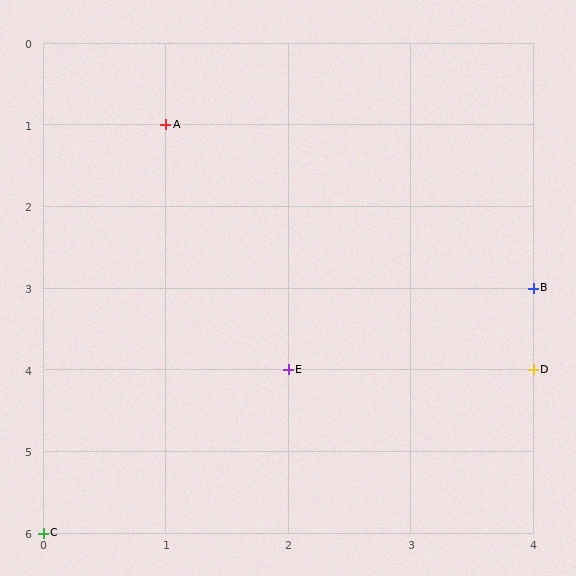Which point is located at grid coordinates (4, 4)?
Point D is at (4, 4).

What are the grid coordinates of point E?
Point E is at grid coordinates (2, 4).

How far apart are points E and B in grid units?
Points E and B are 2 columns and 1 row apart (about 2.2 grid units diagonally).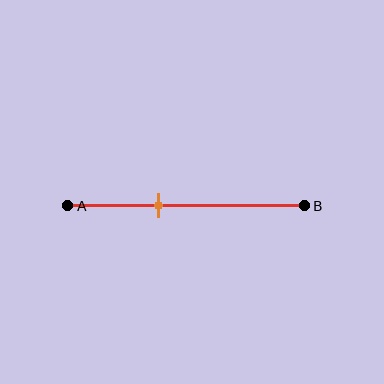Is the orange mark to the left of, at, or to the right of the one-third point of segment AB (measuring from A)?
The orange mark is to the right of the one-third point of segment AB.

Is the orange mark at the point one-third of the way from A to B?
No, the mark is at about 40% from A, not at the 33% one-third point.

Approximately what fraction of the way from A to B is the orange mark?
The orange mark is approximately 40% of the way from A to B.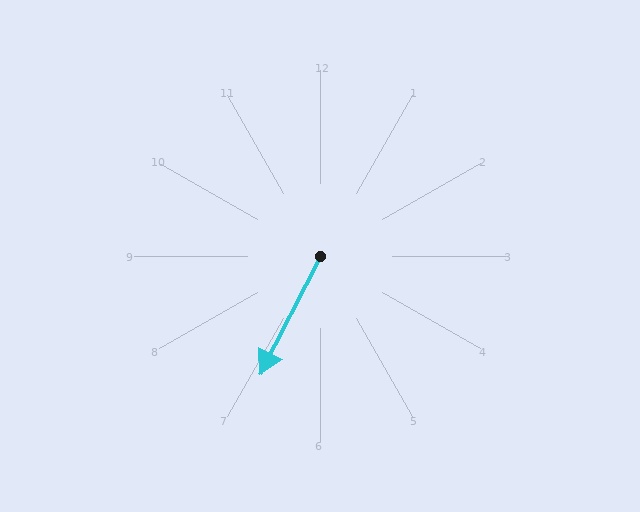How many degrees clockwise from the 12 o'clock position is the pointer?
Approximately 207 degrees.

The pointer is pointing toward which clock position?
Roughly 7 o'clock.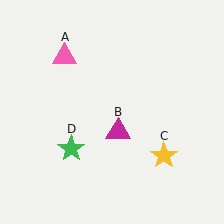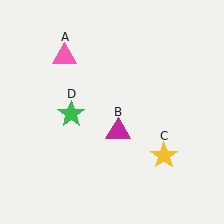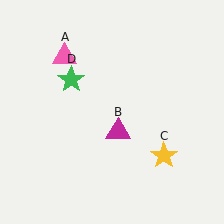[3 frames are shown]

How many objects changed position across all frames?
1 object changed position: green star (object D).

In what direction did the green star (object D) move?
The green star (object D) moved up.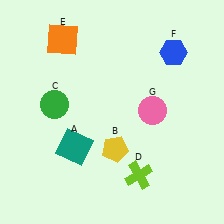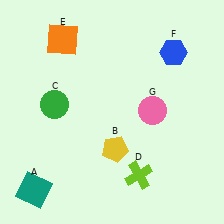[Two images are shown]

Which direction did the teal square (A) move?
The teal square (A) moved down.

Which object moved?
The teal square (A) moved down.